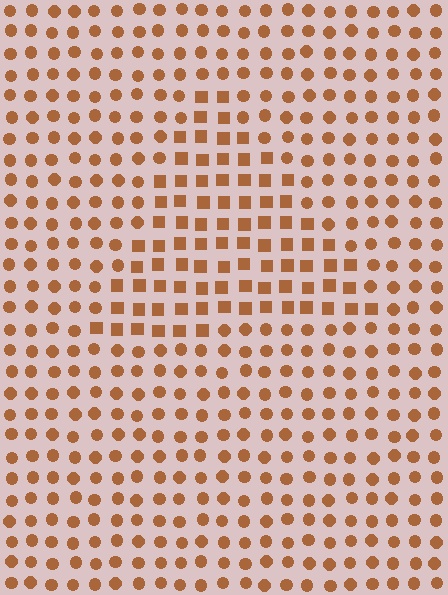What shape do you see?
I see a triangle.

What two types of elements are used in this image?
The image uses squares inside the triangle region and circles outside it.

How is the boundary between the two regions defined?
The boundary is defined by a change in element shape: squares inside vs. circles outside. All elements share the same color and spacing.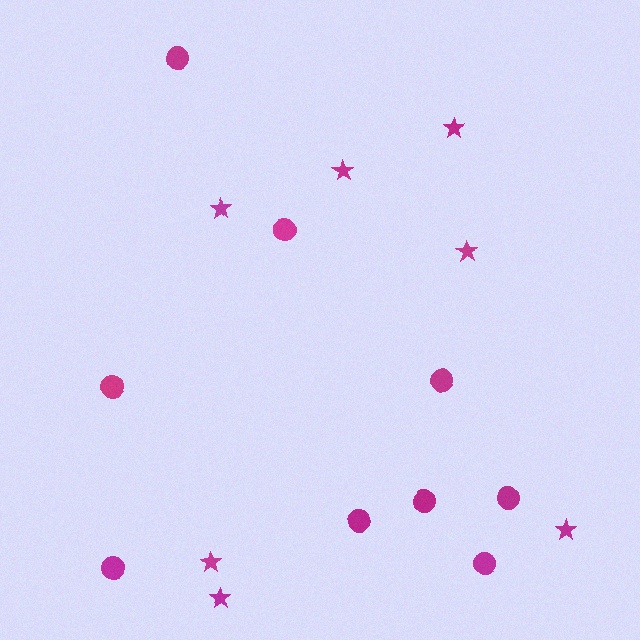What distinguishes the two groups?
There are 2 groups: one group of circles (9) and one group of stars (7).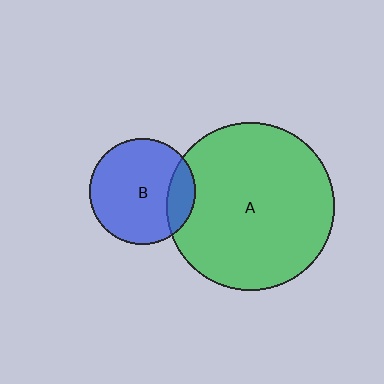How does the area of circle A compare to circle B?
Approximately 2.5 times.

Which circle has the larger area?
Circle A (green).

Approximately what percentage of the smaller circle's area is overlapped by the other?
Approximately 15%.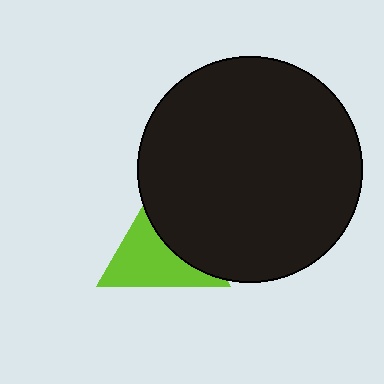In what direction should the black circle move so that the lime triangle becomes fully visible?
The black circle should move right. That is the shortest direction to clear the overlap and leave the lime triangle fully visible.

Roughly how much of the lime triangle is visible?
About half of it is visible (roughly 57%).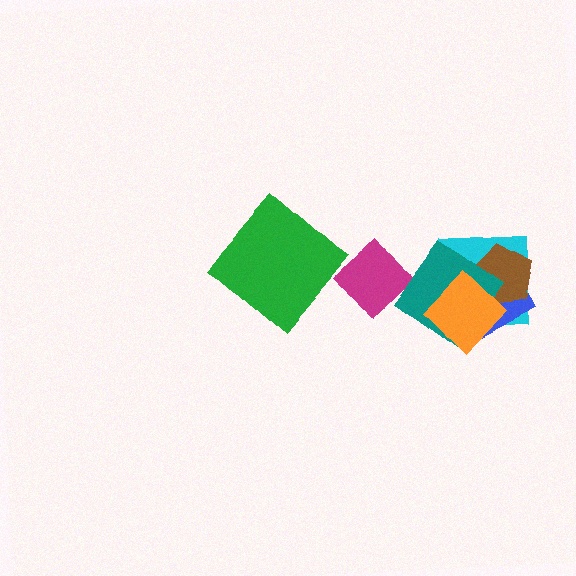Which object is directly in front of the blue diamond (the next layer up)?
The brown pentagon is directly in front of the blue diamond.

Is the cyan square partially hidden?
Yes, it is partially covered by another shape.